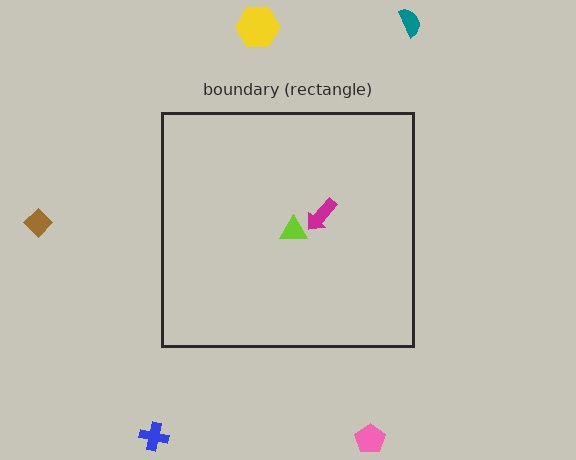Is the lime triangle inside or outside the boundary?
Inside.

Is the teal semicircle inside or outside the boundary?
Outside.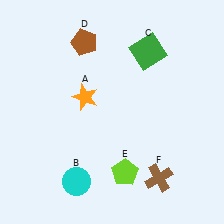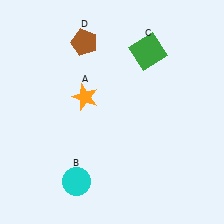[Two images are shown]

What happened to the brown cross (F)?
The brown cross (F) was removed in Image 2. It was in the bottom-right area of Image 1.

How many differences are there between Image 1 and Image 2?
There are 2 differences between the two images.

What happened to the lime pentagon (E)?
The lime pentagon (E) was removed in Image 2. It was in the bottom-right area of Image 1.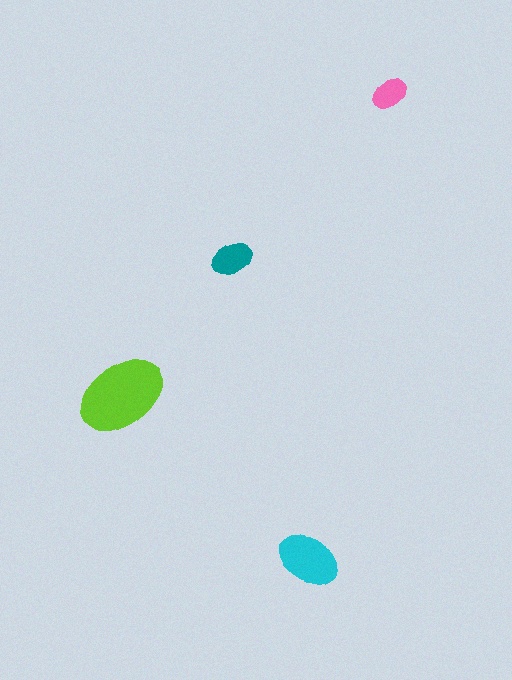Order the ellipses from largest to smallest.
the lime one, the cyan one, the teal one, the pink one.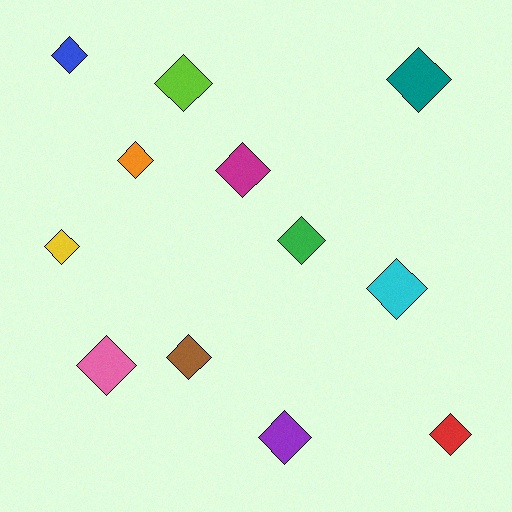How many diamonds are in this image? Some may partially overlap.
There are 12 diamonds.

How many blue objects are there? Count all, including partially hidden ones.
There is 1 blue object.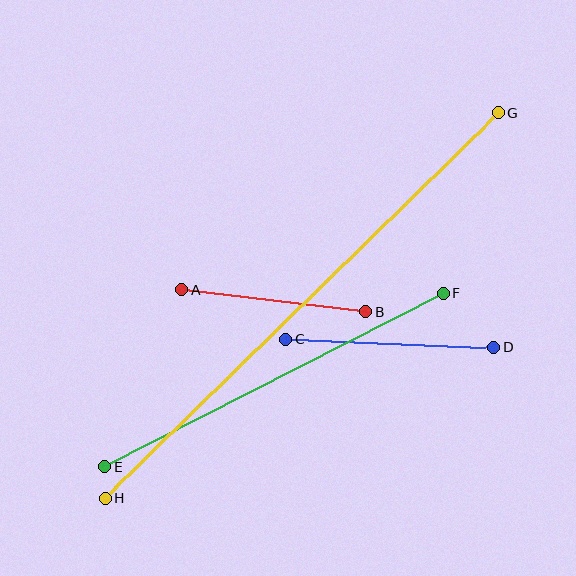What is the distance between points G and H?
The distance is approximately 551 pixels.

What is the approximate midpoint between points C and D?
The midpoint is at approximately (390, 343) pixels.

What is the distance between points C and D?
The distance is approximately 208 pixels.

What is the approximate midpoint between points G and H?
The midpoint is at approximately (301, 306) pixels.